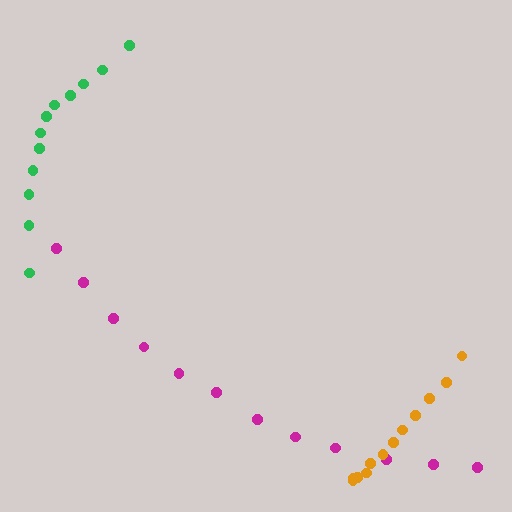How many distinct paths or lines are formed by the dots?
There are 3 distinct paths.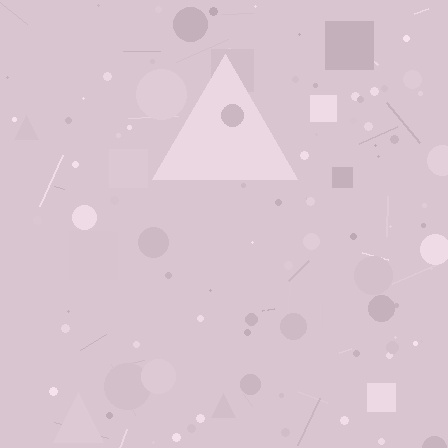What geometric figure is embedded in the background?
A triangle is embedded in the background.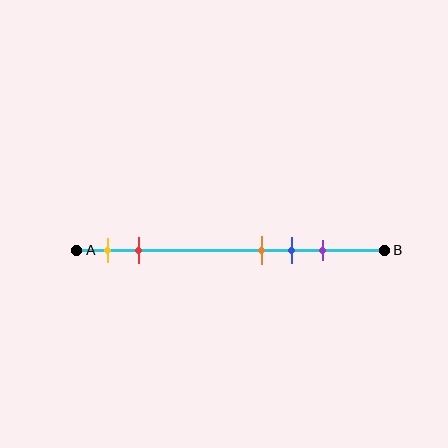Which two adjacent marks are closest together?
The orange and blue marks are the closest adjacent pair.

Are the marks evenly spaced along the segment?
No, the marks are not evenly spaced.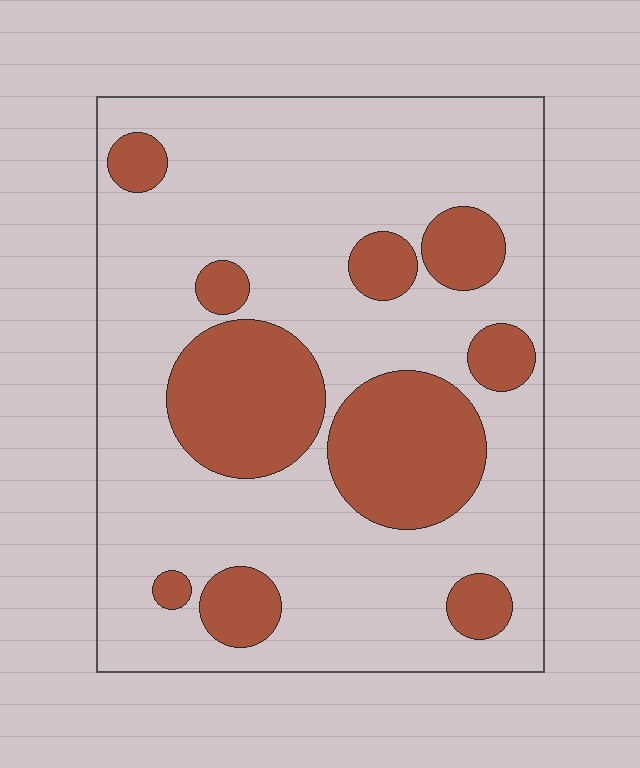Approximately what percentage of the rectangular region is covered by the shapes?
Approximately 25%.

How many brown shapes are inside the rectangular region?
10.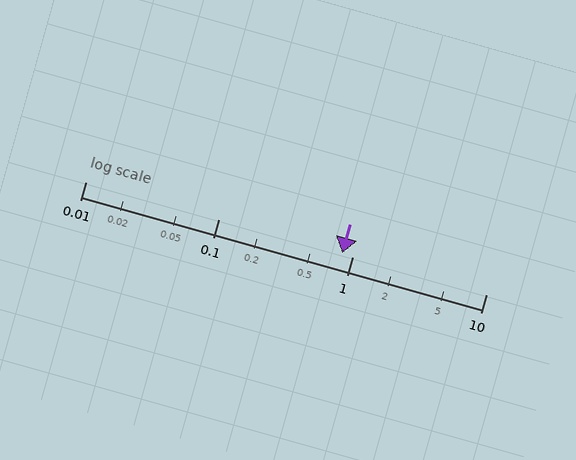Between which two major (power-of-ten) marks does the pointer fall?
The pointer is between 0.1 and 1.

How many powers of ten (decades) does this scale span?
The scale spans 3 decades, from 0.01 to 10.